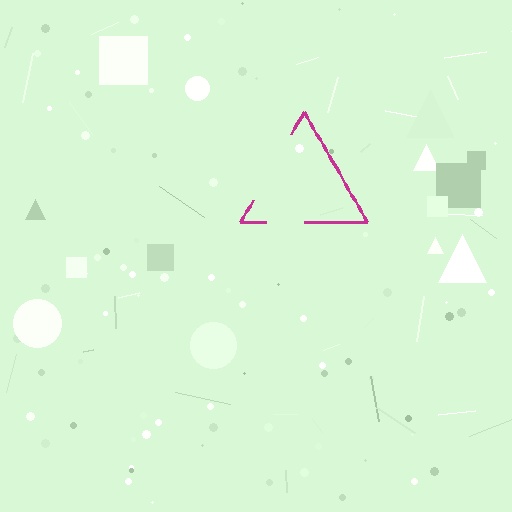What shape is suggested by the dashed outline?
The dashed outline suggests a triangle.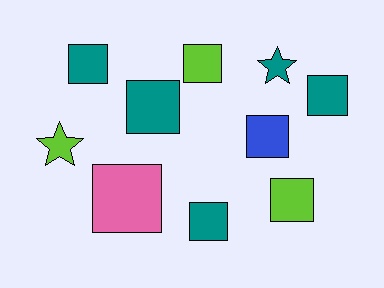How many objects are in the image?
There are 10 objects.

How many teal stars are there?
There is 1 teal star.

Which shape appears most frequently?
Square, with 8 objects.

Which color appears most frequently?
Teal, with 5 objects.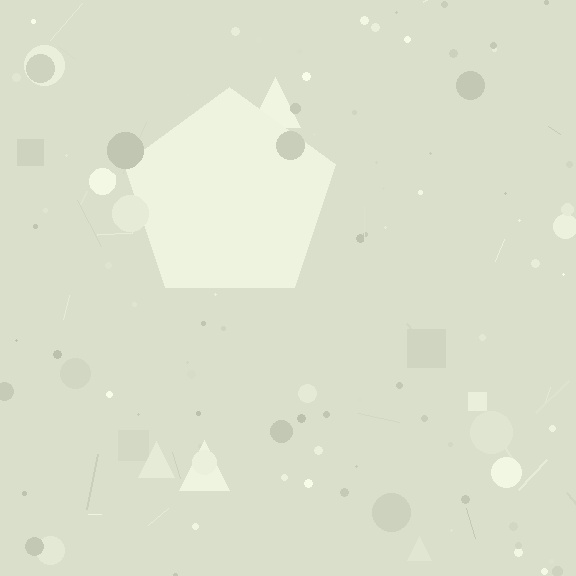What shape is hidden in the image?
A pentagon is hidden in the image.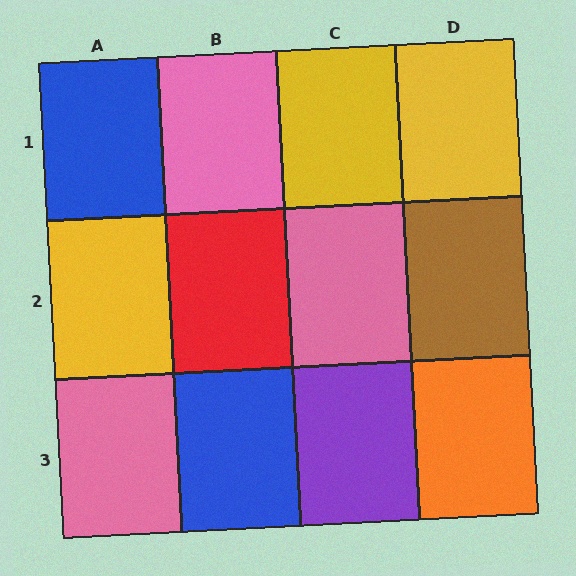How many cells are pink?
3 cells are pink.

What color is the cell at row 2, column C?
Pink.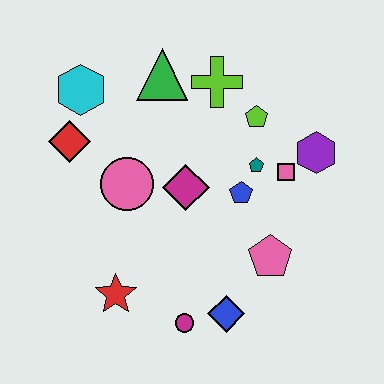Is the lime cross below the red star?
No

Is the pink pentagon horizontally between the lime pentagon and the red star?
No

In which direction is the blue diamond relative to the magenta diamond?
The blue diamond is below the magenta diamond.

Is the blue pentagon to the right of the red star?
Yes